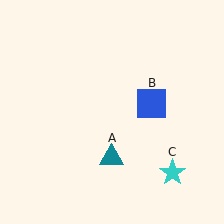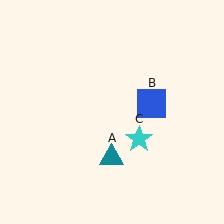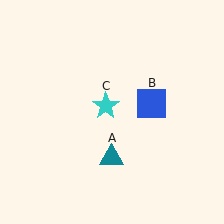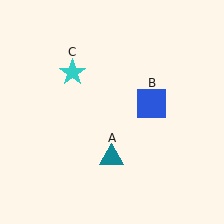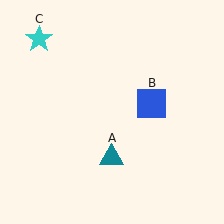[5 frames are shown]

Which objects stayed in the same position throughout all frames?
Teal triangle (object A) and blue square (object B) remained stationary.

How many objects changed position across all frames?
1 object changed position: cyan star (object C).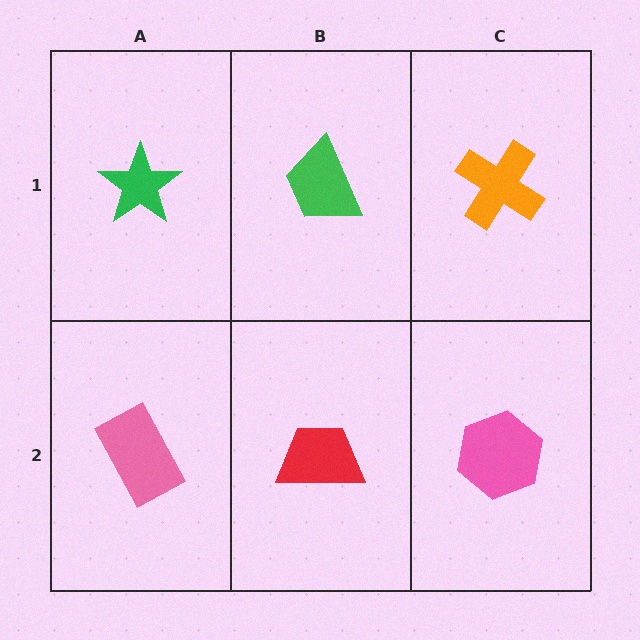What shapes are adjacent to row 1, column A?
A pink rectangle (row 2, column A), a green trapezoid (row 1, column B).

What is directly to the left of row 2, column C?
A red trapezoid.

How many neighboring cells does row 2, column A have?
2.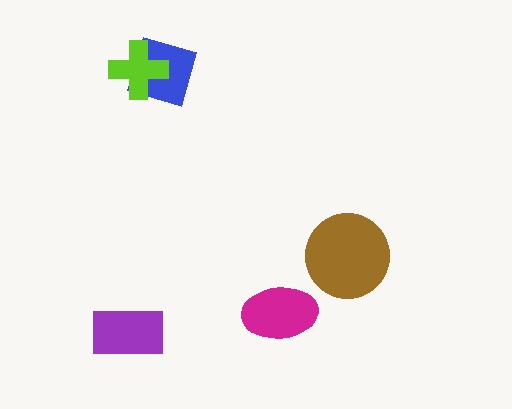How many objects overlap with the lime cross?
1 object overlaps with the lime cross.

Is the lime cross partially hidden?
No, no other shape covers it.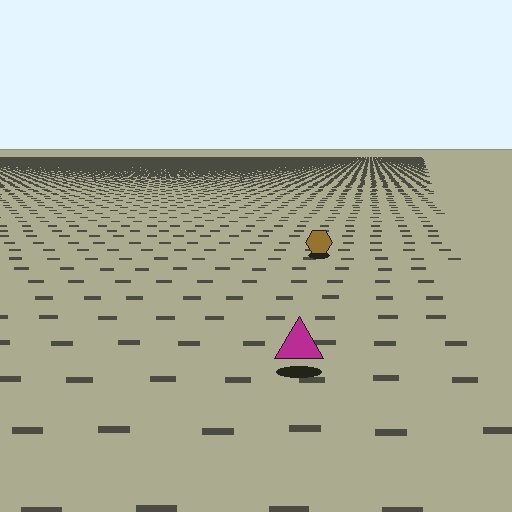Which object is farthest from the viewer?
The brown hexagon is farthest from the viewer. It appears smaller and the ground texture around it is denser.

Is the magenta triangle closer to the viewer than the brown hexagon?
Yes. The magenta triangle is closer — you can tell from the texture gradient: the ground texture is coarser near it.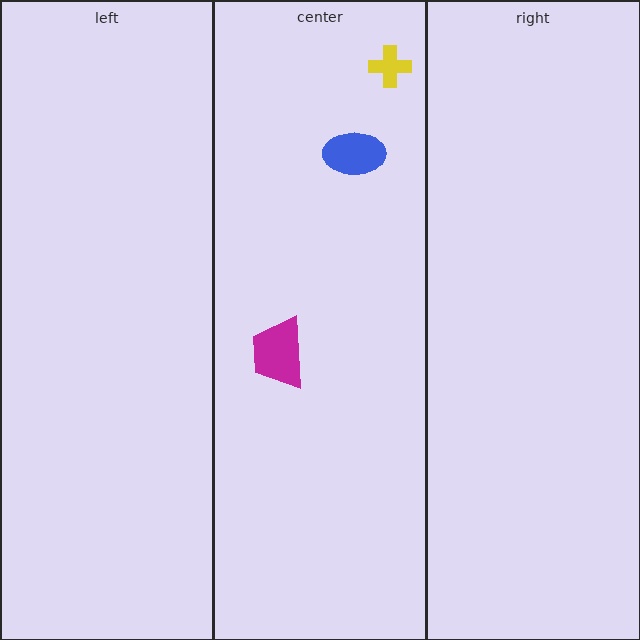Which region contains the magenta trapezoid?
The center region.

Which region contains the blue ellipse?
The center region.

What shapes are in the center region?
The blue ellipse, the magenta trapezoid, the yellow cross.